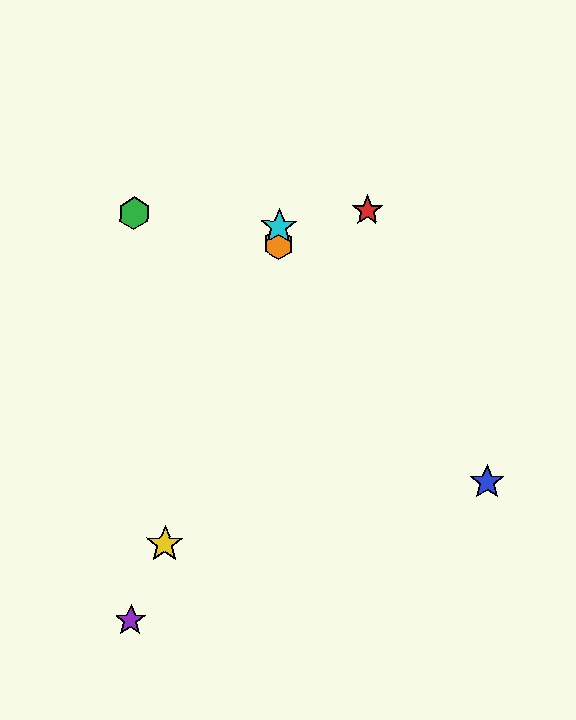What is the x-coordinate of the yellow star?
The yellow star is at x≈165.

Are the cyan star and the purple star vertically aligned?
No, the cyan star is at x≈279 and the purple star is at x≈130.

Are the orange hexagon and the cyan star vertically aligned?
Yes, both are at x≈278.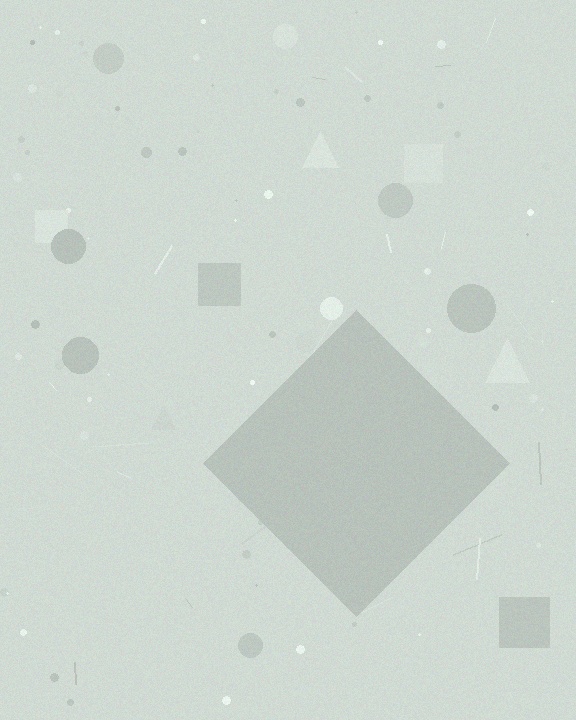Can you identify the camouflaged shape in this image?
The camouflaged shape is a diamond.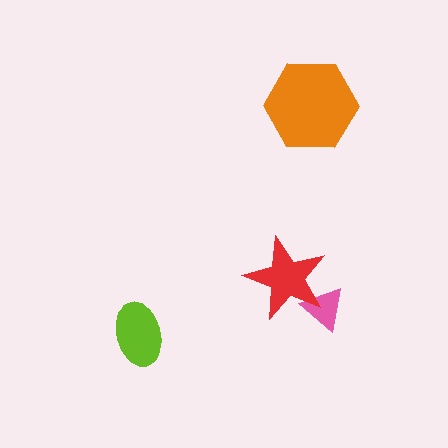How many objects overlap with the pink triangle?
1 object overlaps with the pink triangle.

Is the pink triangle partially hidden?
Yes, it is partially covered by another shape.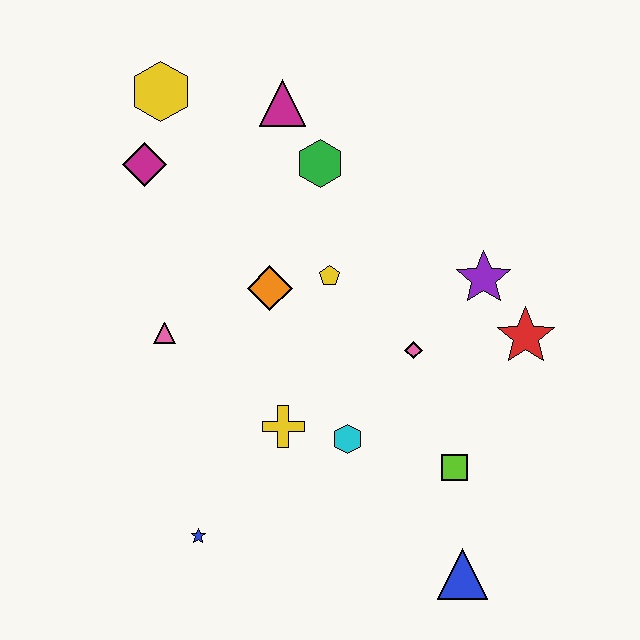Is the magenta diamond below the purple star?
No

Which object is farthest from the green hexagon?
The blue triangle is farthest from the green hexagon.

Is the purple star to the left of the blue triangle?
No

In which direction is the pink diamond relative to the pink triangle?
The pink diamond is to the right of the pink triangle.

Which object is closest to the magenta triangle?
The green hexagon is closest to the magenta triangle.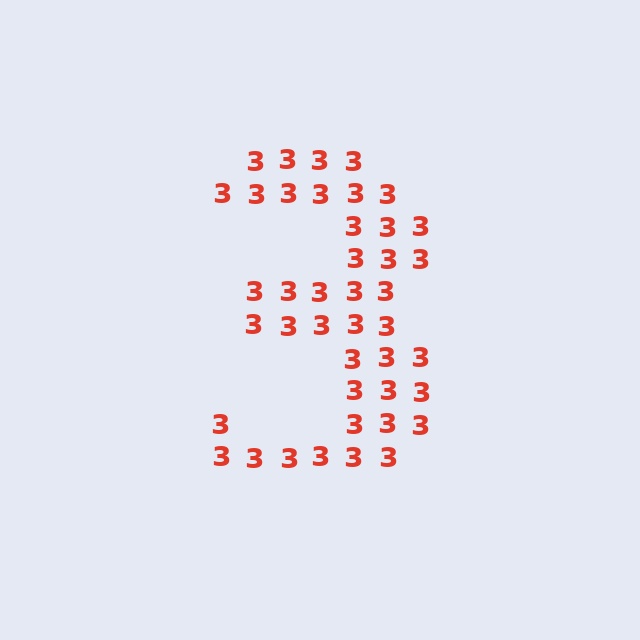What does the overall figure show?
The overall figure shows the digit 3.